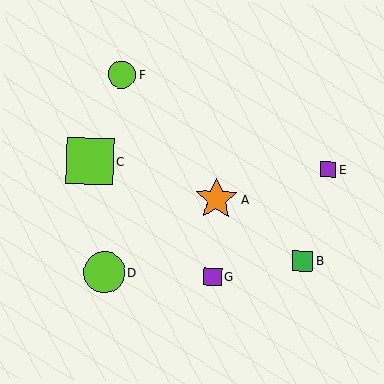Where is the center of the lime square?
The center of the lime square is at (90, 161).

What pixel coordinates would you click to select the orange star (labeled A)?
Click at (216, 199) to select the orange star A.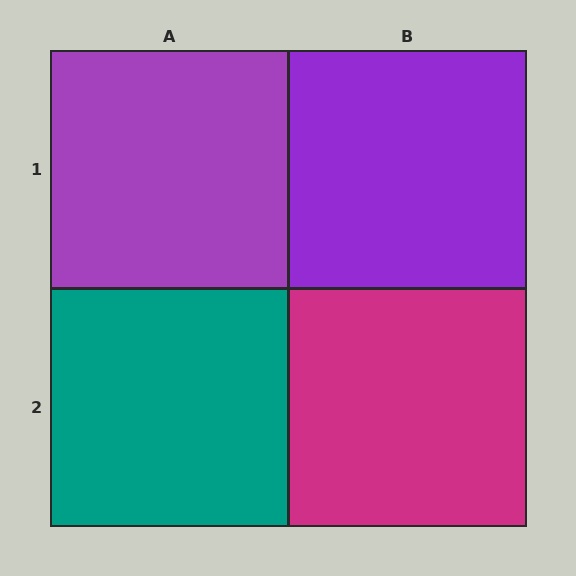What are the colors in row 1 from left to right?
Purple, purple.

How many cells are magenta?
1 cell is magenta.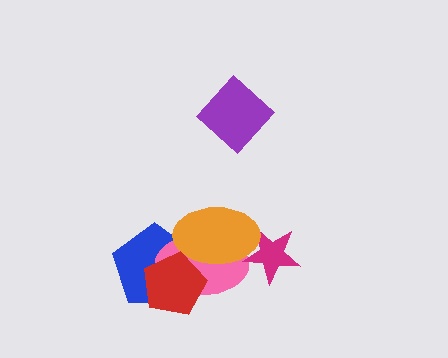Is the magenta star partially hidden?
Yes, it is partially covered by another shape.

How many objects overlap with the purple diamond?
0 objects overlap with the purple diamond.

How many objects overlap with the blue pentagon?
3 objects overlap with the blue pentagon.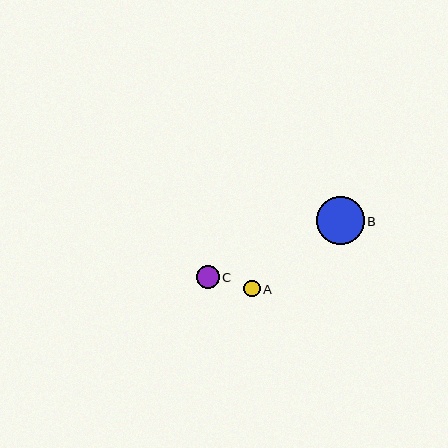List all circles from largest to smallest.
From largest to smallest: B, C, A.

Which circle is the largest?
Circle B is the largest with a size of approximately 48 pixels.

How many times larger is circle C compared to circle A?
Circle C is approximately 1.4 times the size of circle A.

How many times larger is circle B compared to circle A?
Circle B is approximately 2.9 times the size of circle A.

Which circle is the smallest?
Circle A is the smallest with a size of approximately 17 pixels.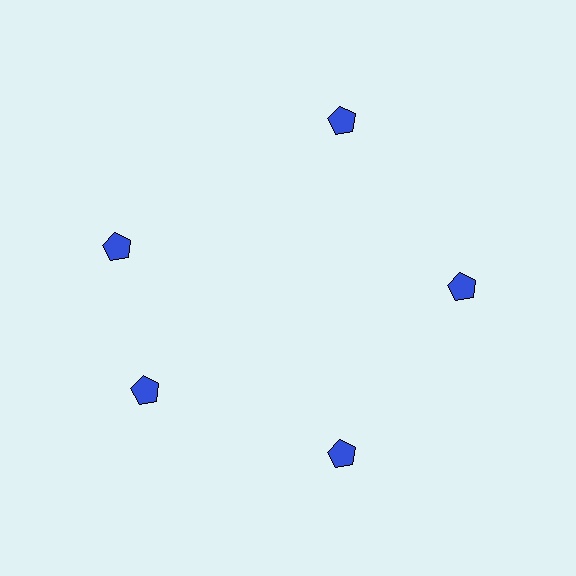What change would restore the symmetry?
The symmetry would be restored by rotating it back into even spacing with its neighbors so that all 5 pentagons sit at equal angles and equal distance from the center.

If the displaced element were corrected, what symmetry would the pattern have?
It would have 5-fold rotational symmetry — the pattern would map onto itself every 72 degrees.